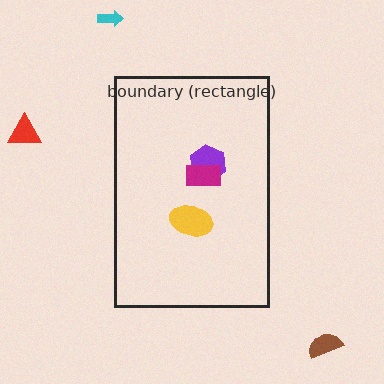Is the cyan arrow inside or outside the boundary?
Outside.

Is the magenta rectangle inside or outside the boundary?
Inside.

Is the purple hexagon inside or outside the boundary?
Inside.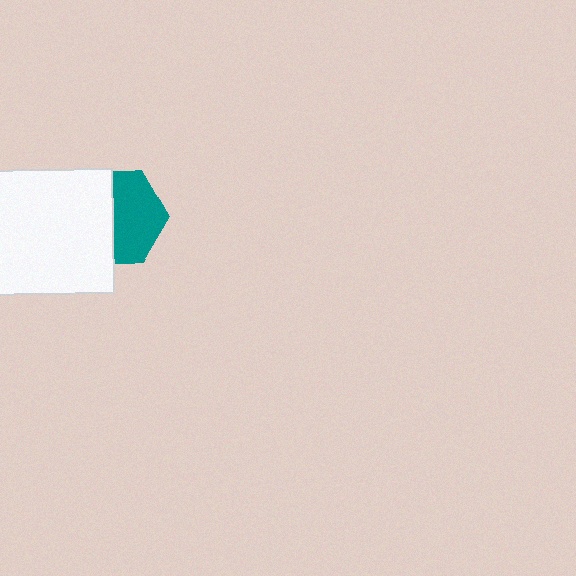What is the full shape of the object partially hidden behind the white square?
The partially hidden object is a teal hexagon.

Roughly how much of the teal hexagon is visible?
About half of it is visible (roughly 52%).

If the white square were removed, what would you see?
You would see the complete teal hexagon.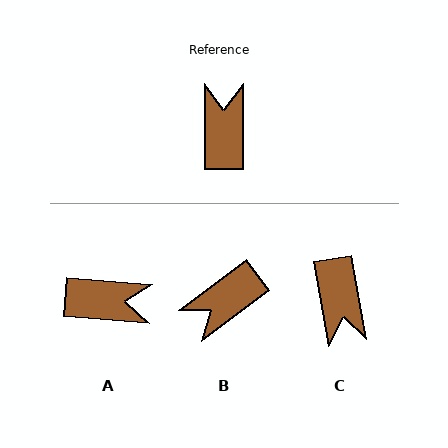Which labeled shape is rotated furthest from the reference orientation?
C, about 170 degrees away.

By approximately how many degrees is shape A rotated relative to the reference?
Approximately 95 degrees clockwise.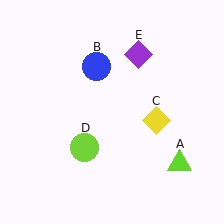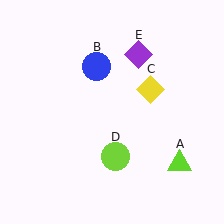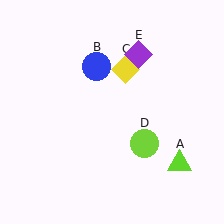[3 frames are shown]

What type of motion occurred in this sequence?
The yellow diamond (object C), lime circle (object D) rotated counterclockwise around the center of the scene.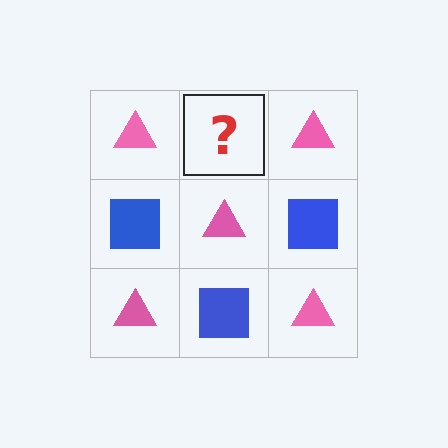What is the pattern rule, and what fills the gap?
The rule is that it alternates pink triangle and blue square in a checkerboard pattern. The gap should be filled with a blue square.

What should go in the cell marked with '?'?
The missing cell should contain a blue square.